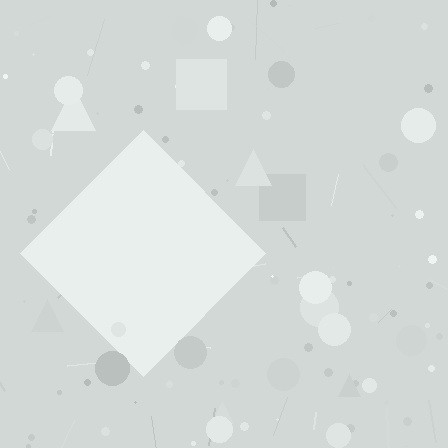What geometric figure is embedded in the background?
A diamond is embedded in the background.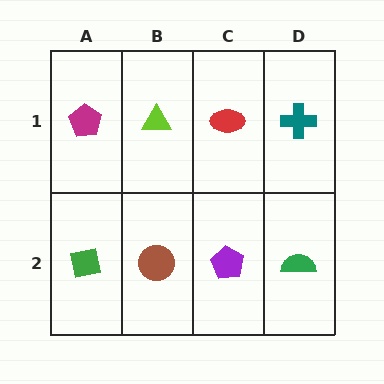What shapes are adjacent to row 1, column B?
A brown circle (row 2, column B), a magenta pentagon (row 1, column A), a red ellipse (row 1, column C).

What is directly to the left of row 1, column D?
A red ellipse.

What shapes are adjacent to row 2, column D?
A teal cross (row 1, column D), a purple pentagon (row 2, column C).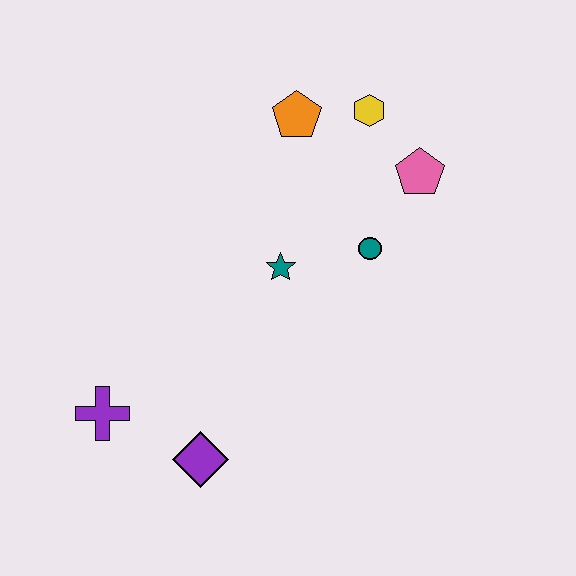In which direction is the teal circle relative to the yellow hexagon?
The teal circle is below the yellow hexagon.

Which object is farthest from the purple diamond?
The yellow hexagon is farthest from the purple diamond.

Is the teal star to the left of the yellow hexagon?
Yes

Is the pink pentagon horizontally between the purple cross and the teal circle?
No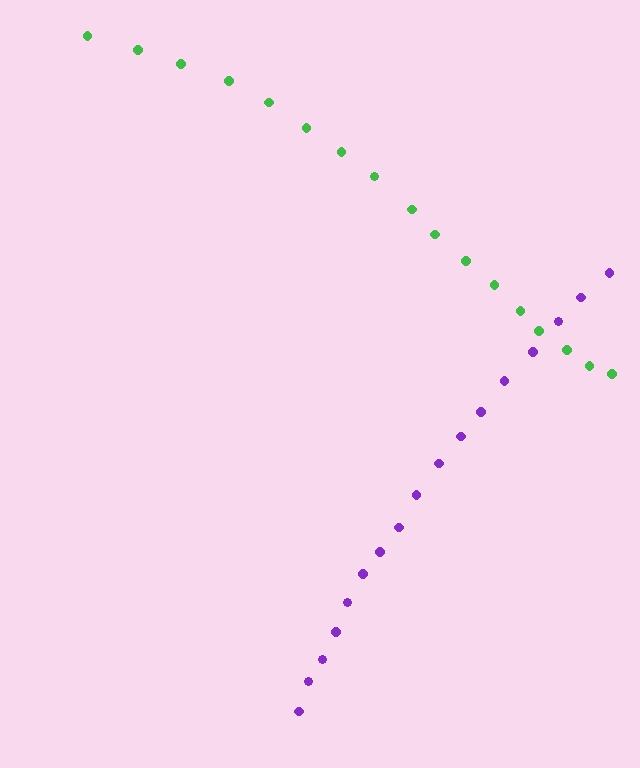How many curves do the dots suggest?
There are 2 distinct paths.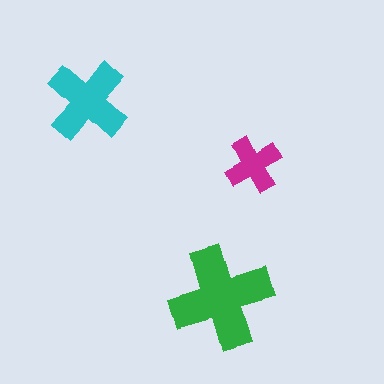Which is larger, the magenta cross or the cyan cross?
The cyan one.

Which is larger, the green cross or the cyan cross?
The green one.